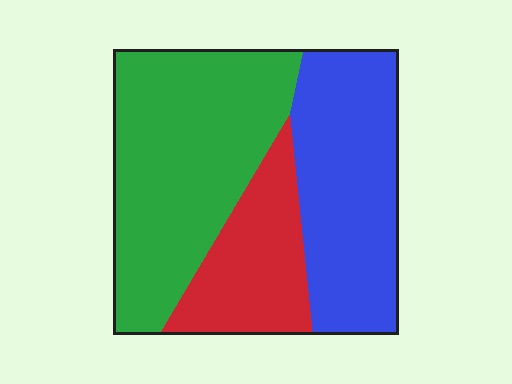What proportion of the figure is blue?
Blue covers around 35% of the figure.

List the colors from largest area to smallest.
From largest to smallest: green, blue, red.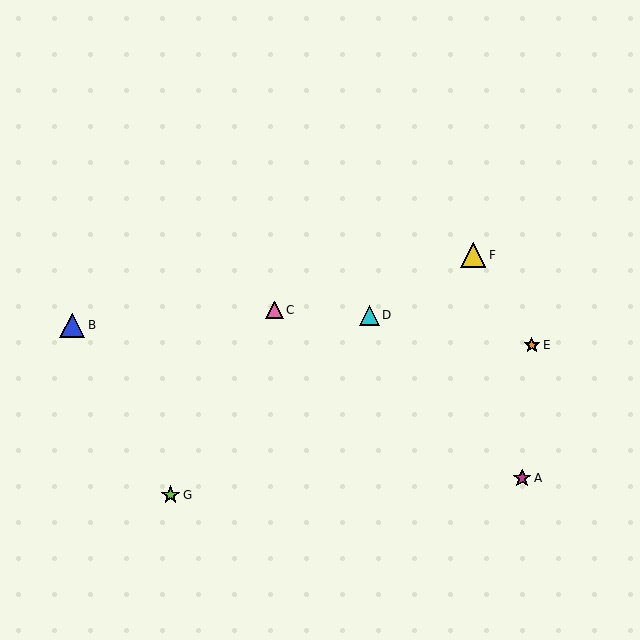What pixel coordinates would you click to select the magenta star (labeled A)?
Click at (522, 478) to select the magenta star A.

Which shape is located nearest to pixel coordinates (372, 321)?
The cyan triangle (labeled D) at (369, 315) is nearest to that location.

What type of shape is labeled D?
Shape D is a cyan triangle.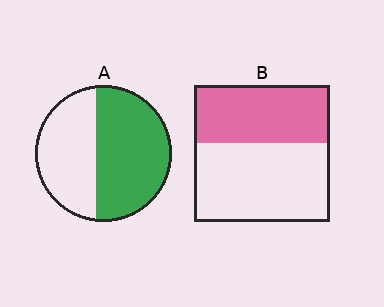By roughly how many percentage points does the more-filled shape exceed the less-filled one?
By roughly 15 percentage points (A over B).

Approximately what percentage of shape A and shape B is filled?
A is approximately 55% and B is approximately 40%.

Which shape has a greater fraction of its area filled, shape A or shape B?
Shape A.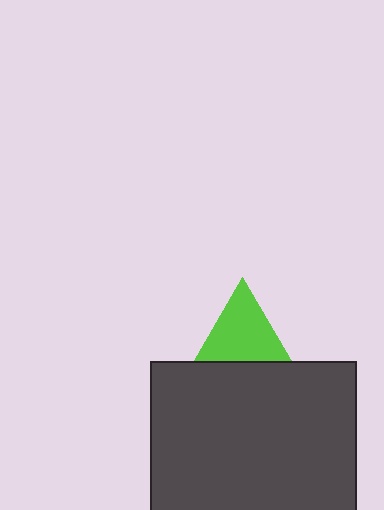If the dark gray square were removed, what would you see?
You would see the complete lime triangle.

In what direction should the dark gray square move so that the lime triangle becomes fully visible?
The dark gray square should move down. That is the shortest direction to clear the overlap and leave the lime triangle fully visible.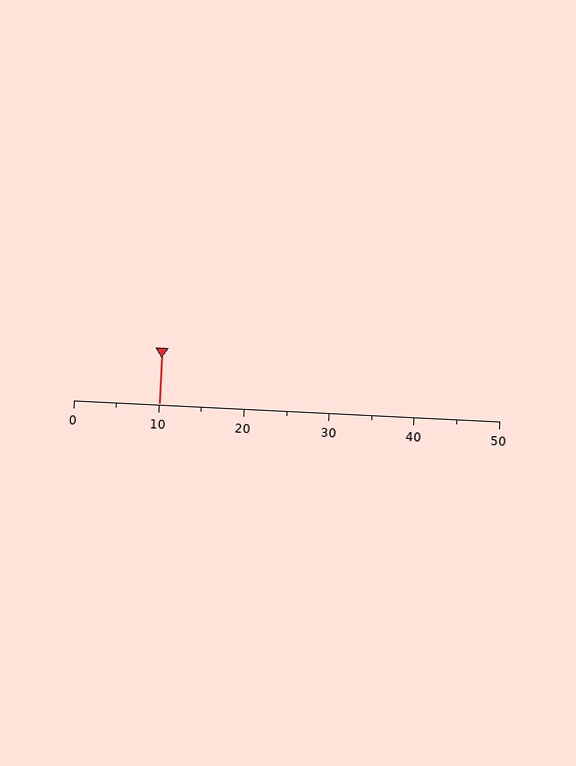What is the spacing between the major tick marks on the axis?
The major ticks are spaced 10 apart.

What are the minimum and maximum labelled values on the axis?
The axis runs from 0 to 50.